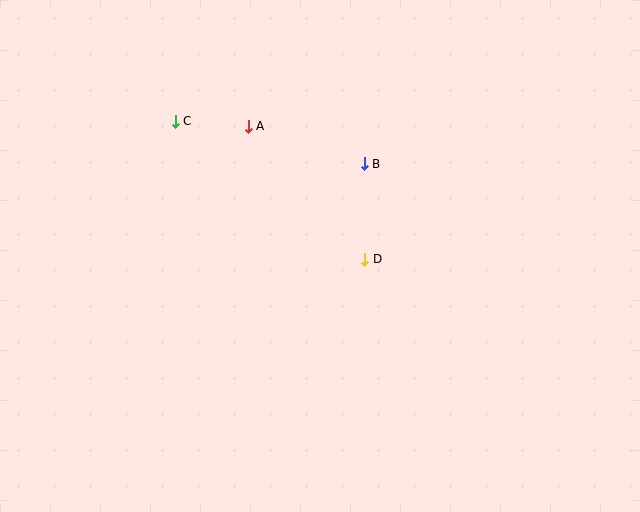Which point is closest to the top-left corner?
Point C is closest to the top-left corner.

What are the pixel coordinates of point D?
Point D is at (365, 259).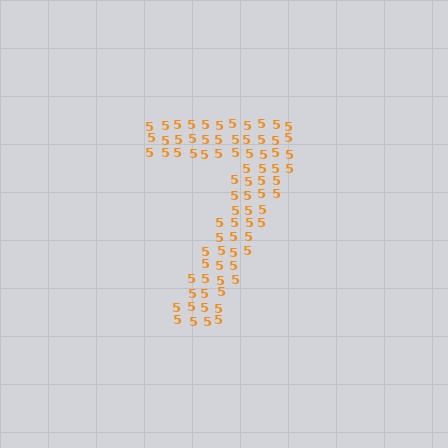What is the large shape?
The large shape is the digit 7.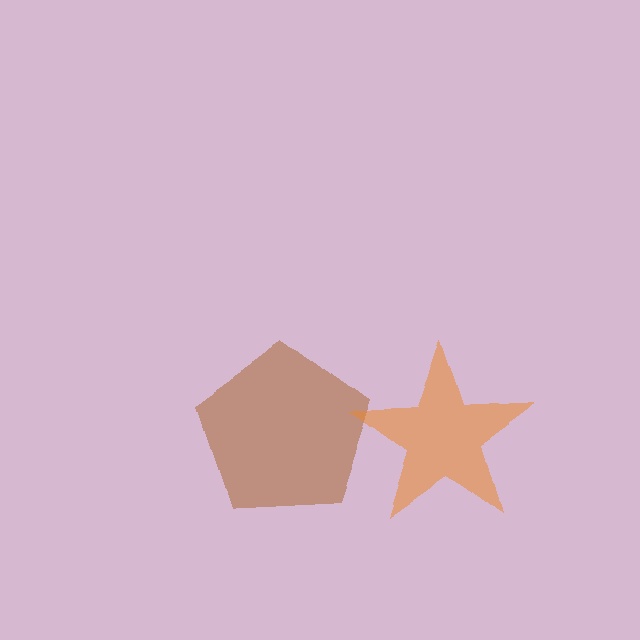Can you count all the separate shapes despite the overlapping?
Yes, there are 2 separate shapes.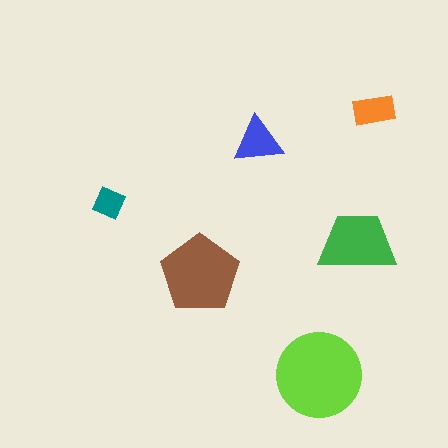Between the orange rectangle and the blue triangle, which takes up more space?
The blue triangle.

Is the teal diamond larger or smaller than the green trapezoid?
Smaller.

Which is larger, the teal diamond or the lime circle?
The lime circle.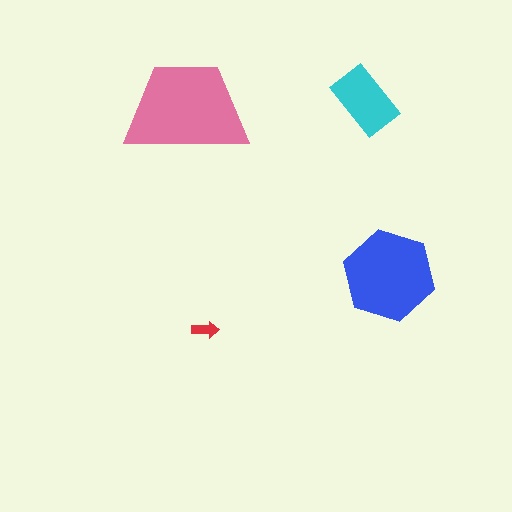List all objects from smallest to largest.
The red arrow, the cyan rectangle, the blue hexagon, the pink trapezoid.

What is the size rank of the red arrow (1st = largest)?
4th.